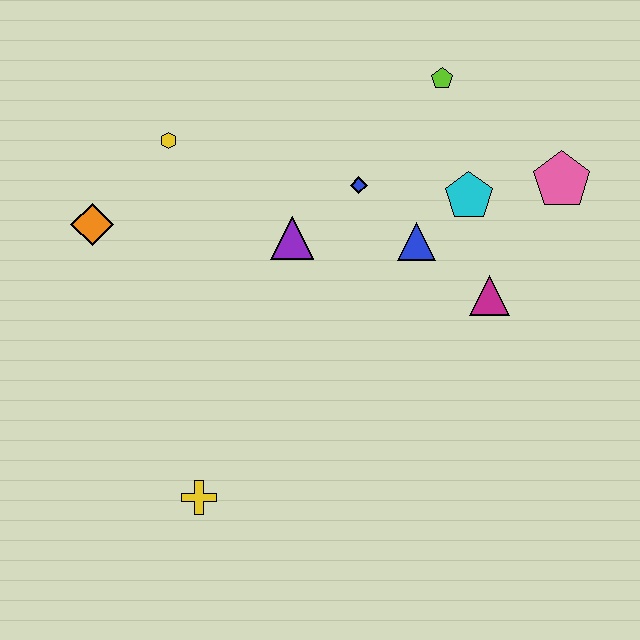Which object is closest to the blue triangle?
The cyan pentagon is closest to the blue triangle.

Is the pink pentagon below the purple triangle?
No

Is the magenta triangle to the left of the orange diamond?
No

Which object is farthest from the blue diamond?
The yellow cross is farthest from the blue diamond.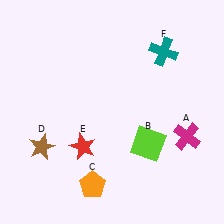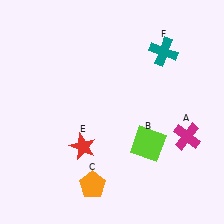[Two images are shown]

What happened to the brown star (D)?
The brown star (D) was removed in Image 2. It was in the bottom-left area of Image 1.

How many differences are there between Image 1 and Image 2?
There is 1 difference between the two images.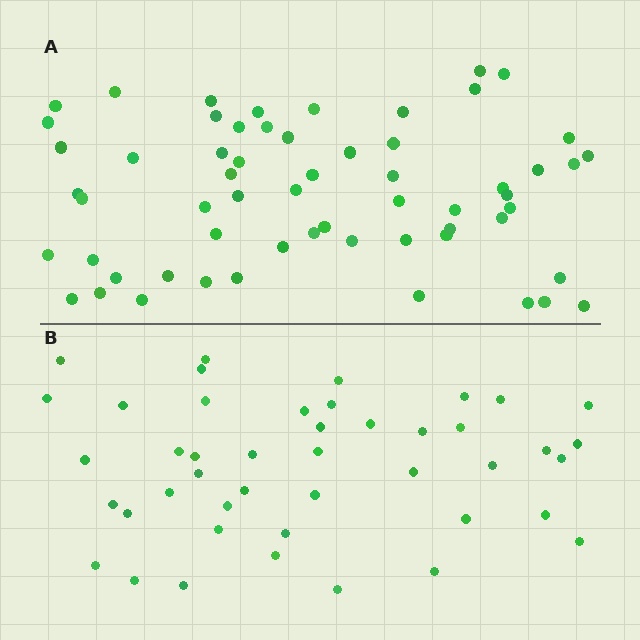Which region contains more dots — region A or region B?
Region A (the top region) has more dots.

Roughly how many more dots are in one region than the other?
Region A has approximately 15 more dots than region B.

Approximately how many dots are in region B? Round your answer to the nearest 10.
About 40 dots. (The exact count is 44, which rounds to 40.)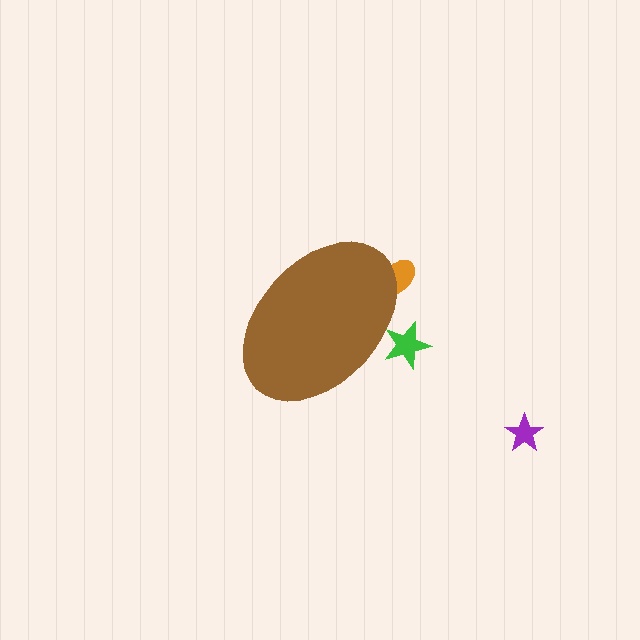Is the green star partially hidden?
Yes, the green star is partially hidden behind the brown ellipse.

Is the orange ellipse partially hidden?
Yes, the orange ellipse is partially hidden behind the brown ellipse.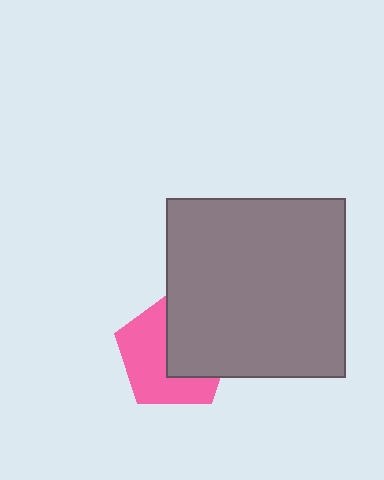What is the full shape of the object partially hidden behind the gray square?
The partially hidden object is a pink pentagon.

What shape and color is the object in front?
The object in front is a gray square.